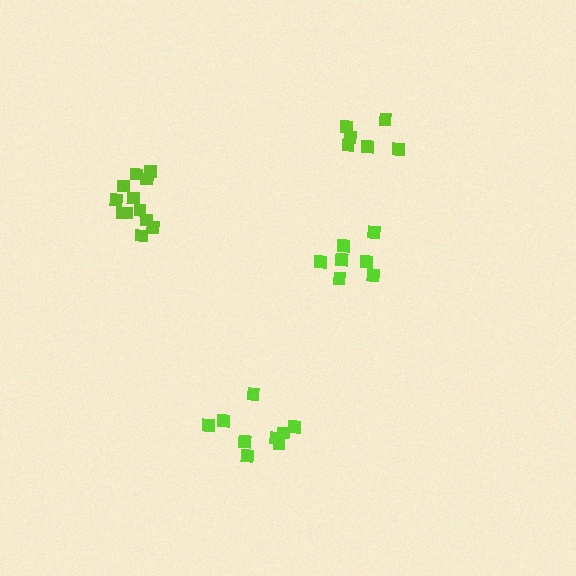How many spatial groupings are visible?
There are 4 spatial groupings.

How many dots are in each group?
Group 1: 6 dots, Group 2: 12 dots, Group 3: 9 dots, Group 4: 7 dots (34 total).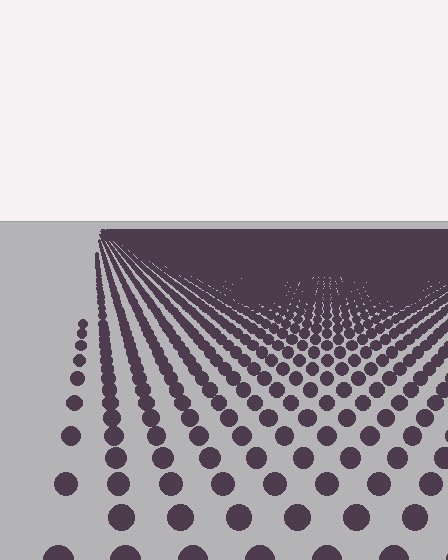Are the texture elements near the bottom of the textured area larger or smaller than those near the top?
Larger. Near the bottom, elements are closer to the viewer and appear at a bigger on-screen size.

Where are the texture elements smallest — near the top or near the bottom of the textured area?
Near the top.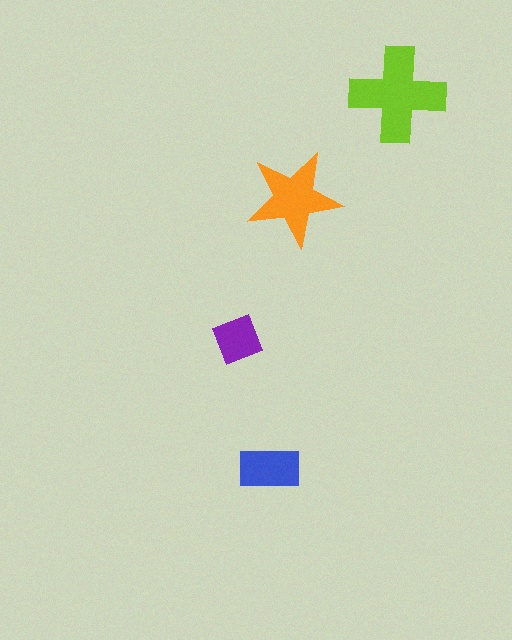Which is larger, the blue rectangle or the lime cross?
The lime cross.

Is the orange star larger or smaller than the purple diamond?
Larger.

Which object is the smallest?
The purple diamond.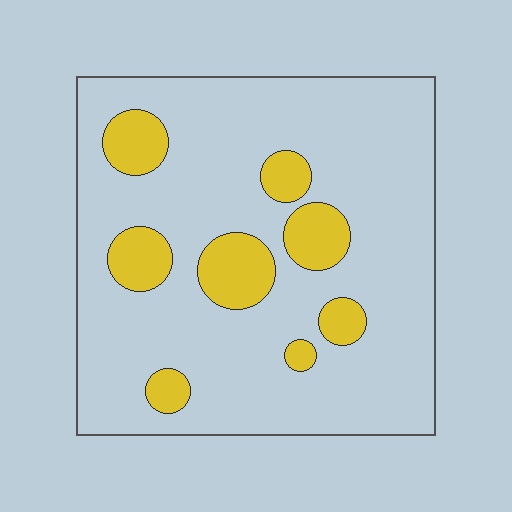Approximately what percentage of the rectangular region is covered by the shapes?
Approximately 15%.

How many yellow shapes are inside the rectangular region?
8.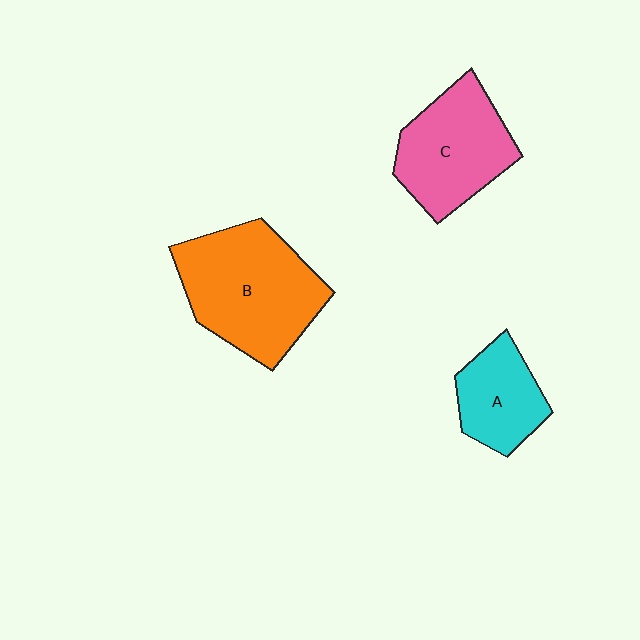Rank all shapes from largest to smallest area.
From largest to smallest: B (orange), C (pink), A (cyan).